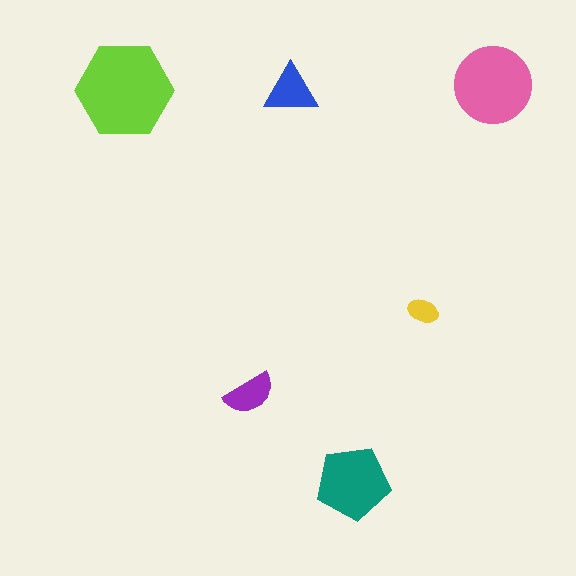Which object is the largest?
The lime hexagon.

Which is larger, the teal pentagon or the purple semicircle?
The teal pentagon.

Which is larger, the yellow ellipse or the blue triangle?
The blue triangle.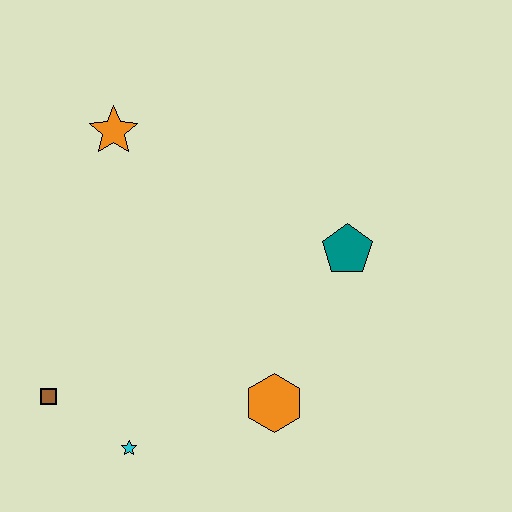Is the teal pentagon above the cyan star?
Yes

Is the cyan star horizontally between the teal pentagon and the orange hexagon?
No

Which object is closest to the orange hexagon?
The cyan star is closest to the orange hexagon.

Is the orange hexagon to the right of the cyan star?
Yes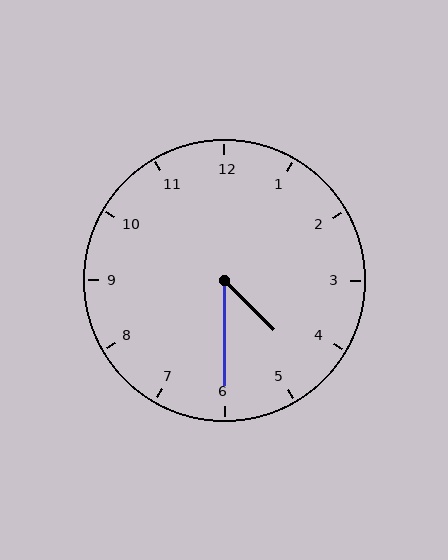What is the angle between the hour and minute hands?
Approximately 45 degrees.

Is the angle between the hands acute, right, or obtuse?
It is acute.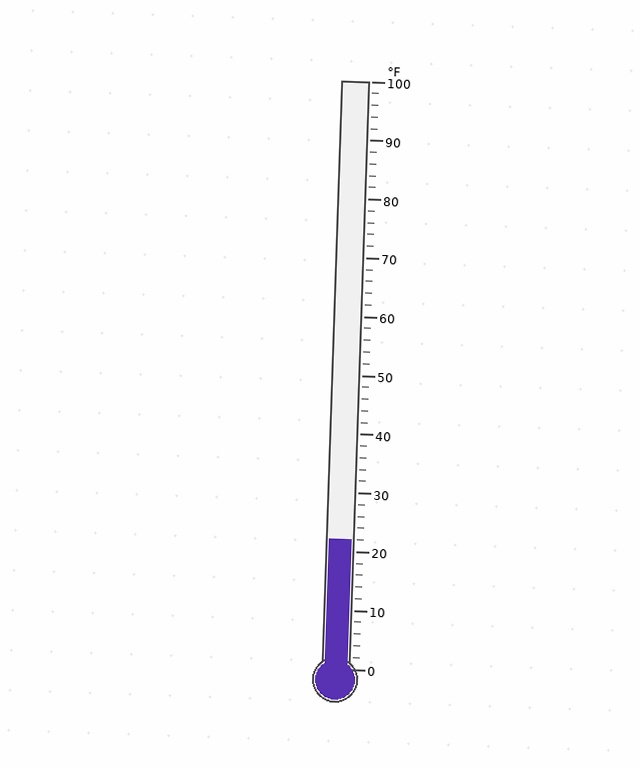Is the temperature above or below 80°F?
The temperature is below 80°F.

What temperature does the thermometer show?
The thermometer shows approximately 22°F.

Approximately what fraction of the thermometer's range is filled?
The thermometer is filled to approximately 20% of its range.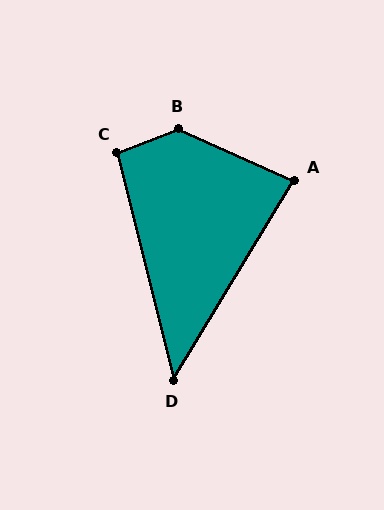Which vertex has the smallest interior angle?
D, at approximately 45 degrees.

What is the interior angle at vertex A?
Approximately 83 degrees (acute).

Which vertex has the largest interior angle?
B, at approximately 135 degrees.